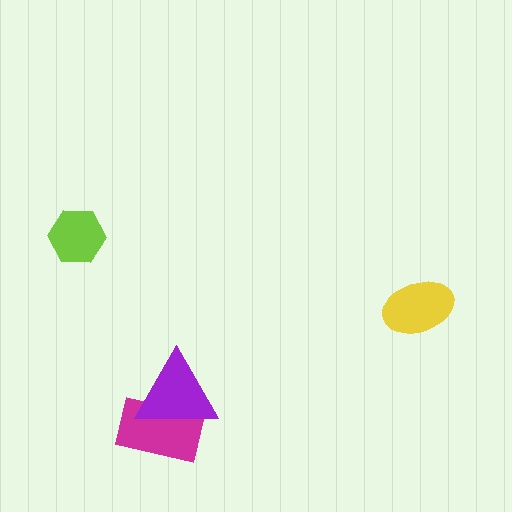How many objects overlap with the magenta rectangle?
1 object overlaps with the magenta rectangle.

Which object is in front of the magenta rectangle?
The purple triangle is in front of the magenta rectangle.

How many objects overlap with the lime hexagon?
0 objects overlap with the lime hexagon.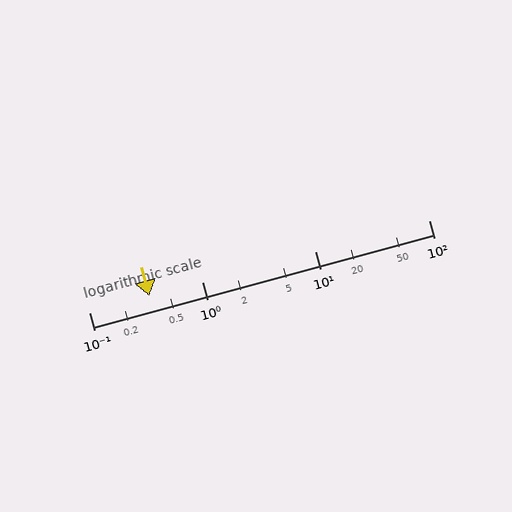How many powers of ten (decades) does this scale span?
The scale spans 3 decades, from 0.1 to 100.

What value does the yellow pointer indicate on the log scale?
The pointer indicates approximately 0.34.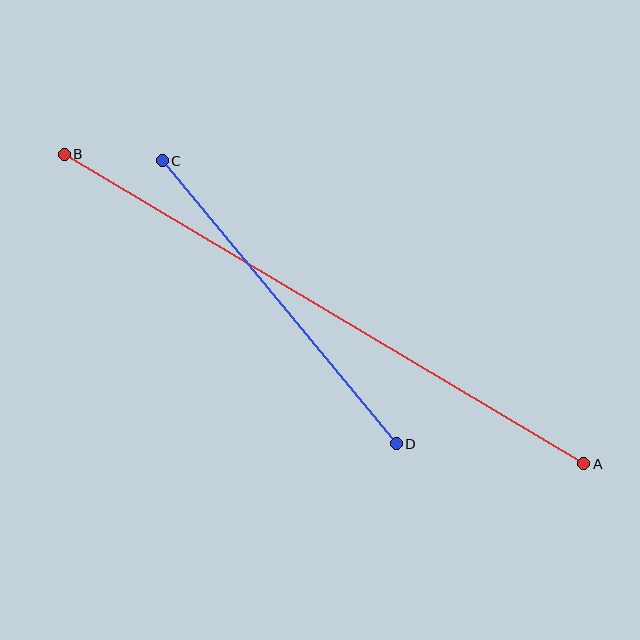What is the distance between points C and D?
The distance is approximately 367 pixels.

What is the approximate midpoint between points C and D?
The midpoint is at approximately (279, 302) pixels.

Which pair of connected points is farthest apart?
Points A and B are farthest apart.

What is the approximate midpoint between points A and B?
The midpoint is at approximately (324, 309) pixels.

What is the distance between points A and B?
The distance is approximately 605 pixels.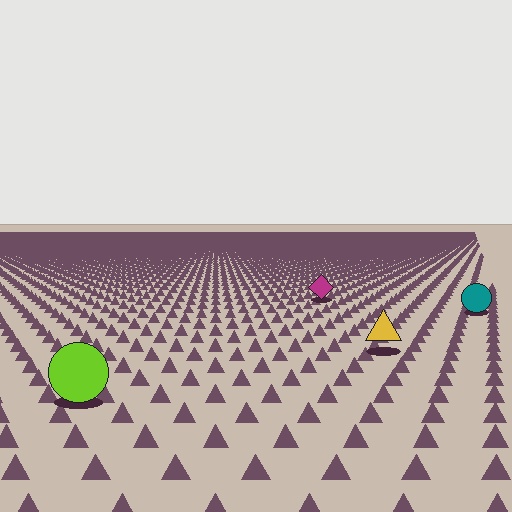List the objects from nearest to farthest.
From nearest to farthest: the lime circle, the yellow triangle, the teal circle, the magenta diamond.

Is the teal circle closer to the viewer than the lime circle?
No. The lime circle is closer — you can tell from the texture gradient: the ground texture is coarser near it.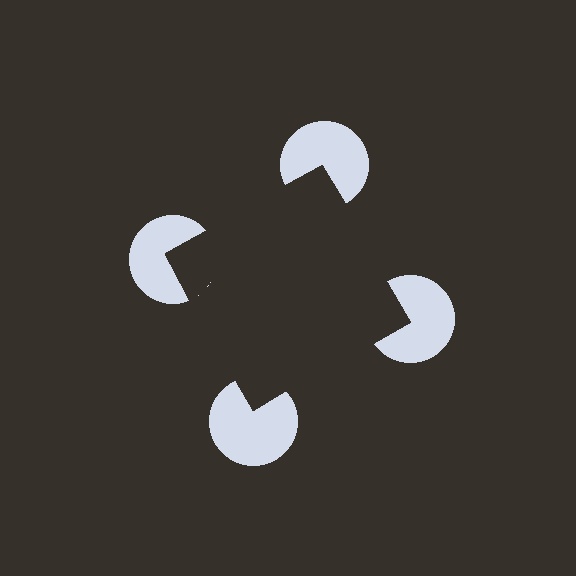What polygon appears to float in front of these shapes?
An illusory square — its edges are inferred from the aligned wedge cuts in the pac-man discs, not physically drawn.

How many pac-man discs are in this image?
There are 4 — one at each vertex of the illusory square.